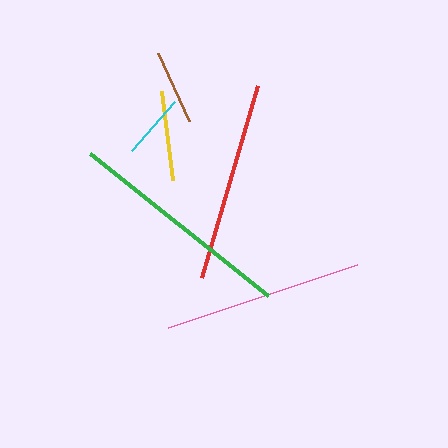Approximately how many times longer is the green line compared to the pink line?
The green line is approximately 1.1 times the length of the pink line.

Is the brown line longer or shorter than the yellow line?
The yellow line is longer than the brown line.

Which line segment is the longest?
The green line is the longest at approximately 228 pixels.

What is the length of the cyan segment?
The cyan segment is approximately 65 pixels long.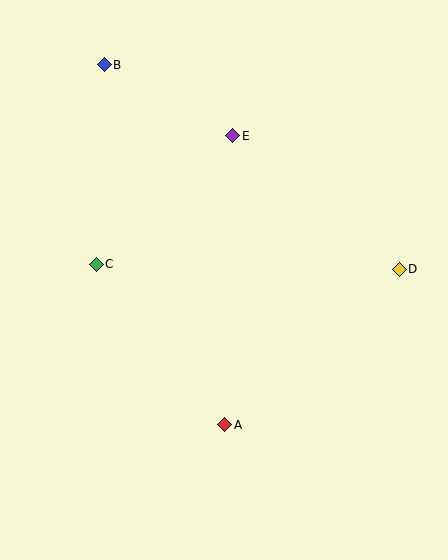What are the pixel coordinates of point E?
Point E is at (233, 136).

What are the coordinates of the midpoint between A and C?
The midpoint between A and C is at (160, 345).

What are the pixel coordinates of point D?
Point D is at (399, 269).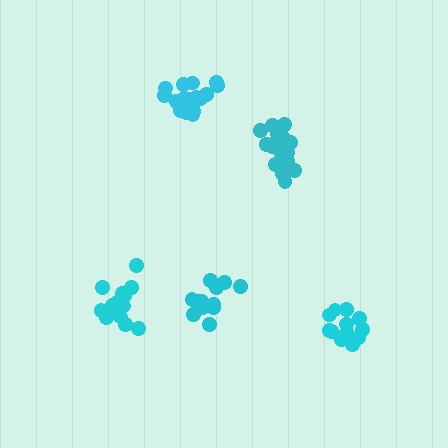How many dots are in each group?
Group 1: 16 dots, Group 2: 18 dots, Group 3: 19 dots, Group 4: 13 dots, Group 5: 13 dots (79 total).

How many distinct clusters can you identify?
There are 5 distinct clusters.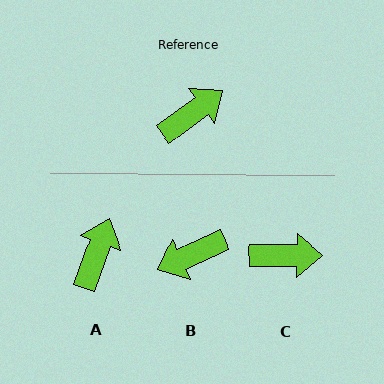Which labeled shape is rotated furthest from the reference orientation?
B, about 169 degrees away.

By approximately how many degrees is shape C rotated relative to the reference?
Approximately 35 degrees clockwise.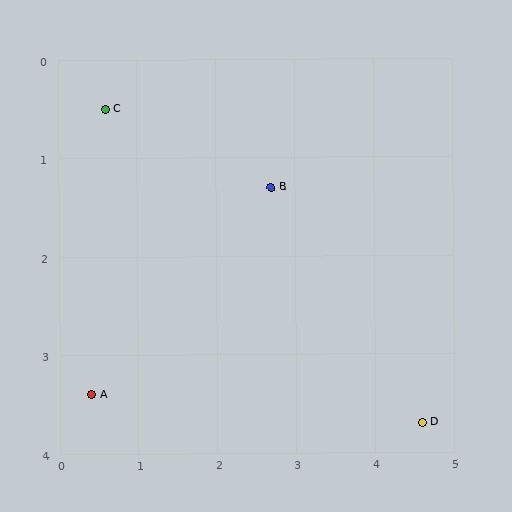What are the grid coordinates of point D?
Point D is at approximately (4.6, 3.7).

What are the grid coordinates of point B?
Point B is at approximately (2.7, 1.3).